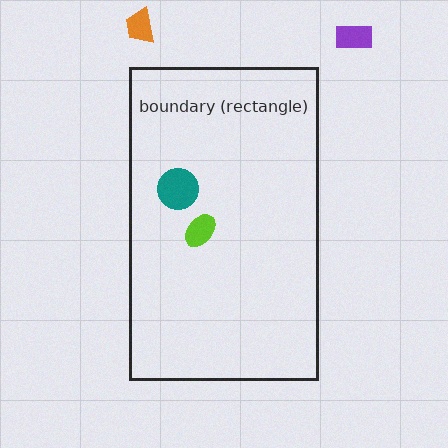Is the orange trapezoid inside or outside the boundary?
Outside.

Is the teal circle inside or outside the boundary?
Inside.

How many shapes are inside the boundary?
2 inside, 2 outside.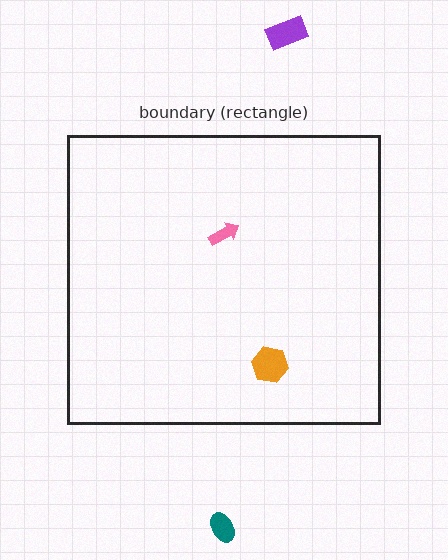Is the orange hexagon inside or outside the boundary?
Inside.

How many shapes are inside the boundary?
2 inside, 2 outside.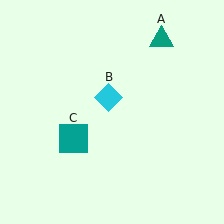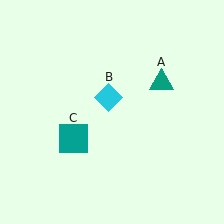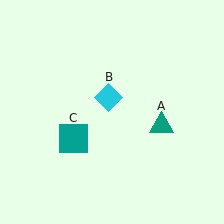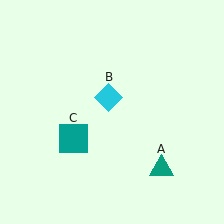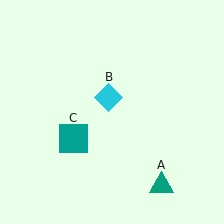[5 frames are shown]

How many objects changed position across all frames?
1 object changed position: teal triangle (object A).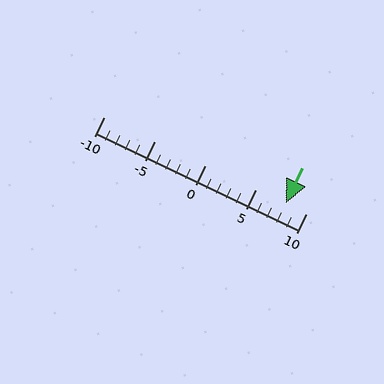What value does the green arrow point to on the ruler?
The green arrow points to approximately 8.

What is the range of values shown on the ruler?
The ruler shows values from -10 to 10.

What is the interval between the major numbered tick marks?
The major tick marks are spaced 5 units apart.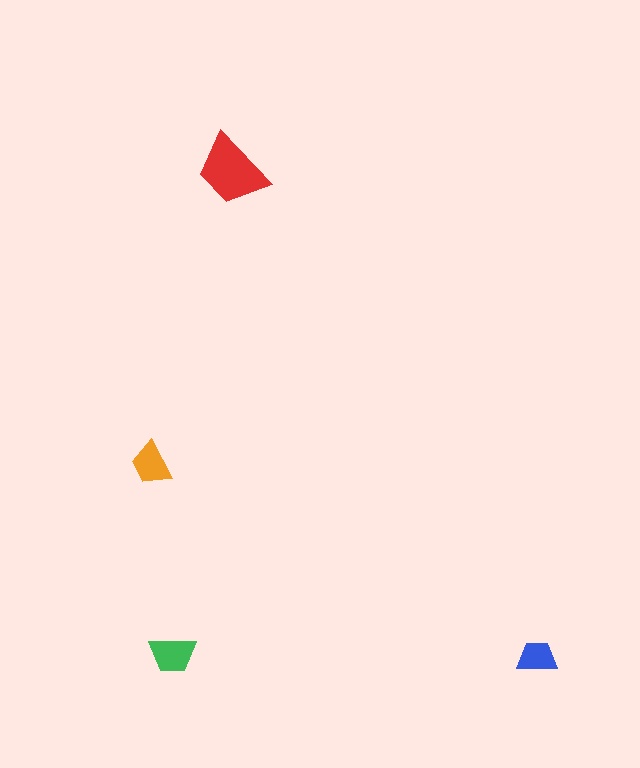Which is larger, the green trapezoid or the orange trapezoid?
The green one.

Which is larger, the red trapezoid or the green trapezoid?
The red one.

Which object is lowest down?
The blue trapezoid is bottommost.